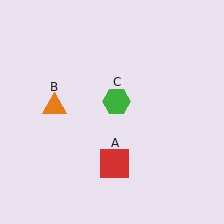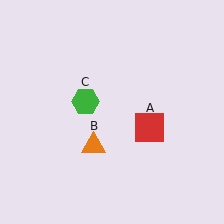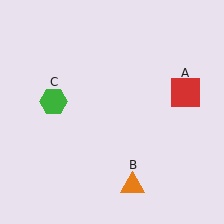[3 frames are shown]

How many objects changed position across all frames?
3 objects changed position: red square (object A), orange triangle (object B), green hexagon (object C).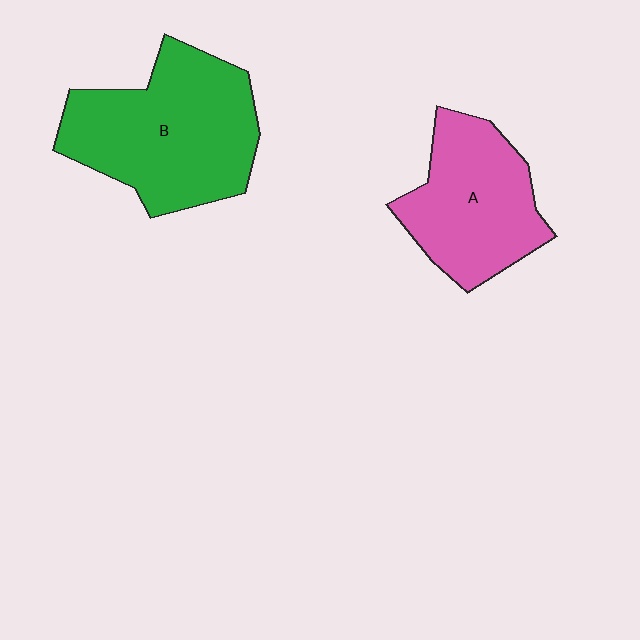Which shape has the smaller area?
Shape A (pink).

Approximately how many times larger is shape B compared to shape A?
Approximately 1.3 times.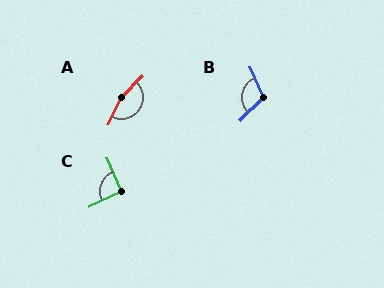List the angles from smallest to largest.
C (91°), B (112°), A (162°).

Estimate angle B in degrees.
Approximately 112 degrees.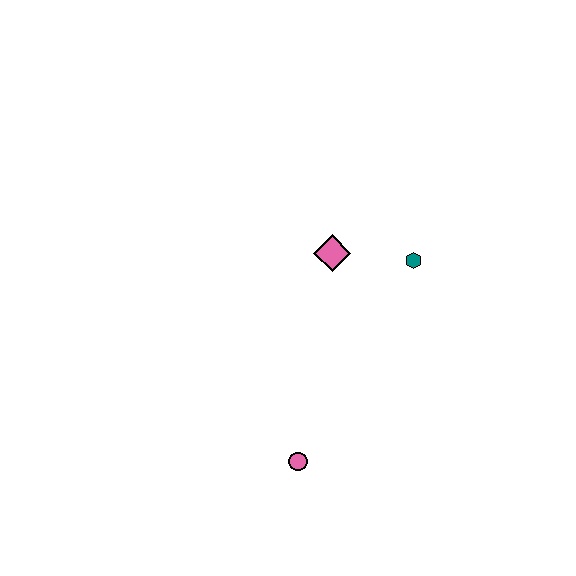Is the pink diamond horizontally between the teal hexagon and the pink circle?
Yes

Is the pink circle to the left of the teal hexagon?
Yes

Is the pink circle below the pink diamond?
Yes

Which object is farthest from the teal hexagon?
The pink circle is farthest from the teal hexagon.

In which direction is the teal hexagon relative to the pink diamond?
The teal hexagon is to the right of the pink diamond.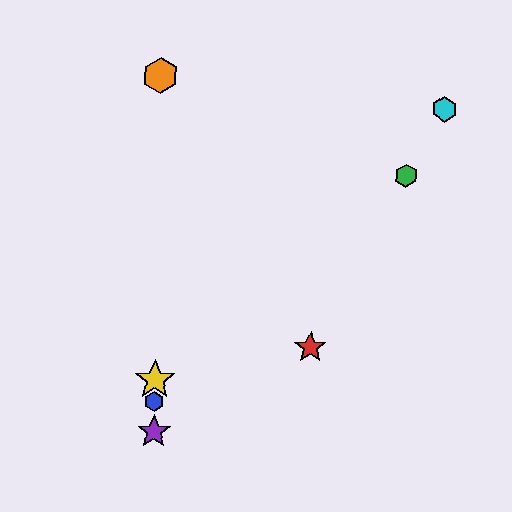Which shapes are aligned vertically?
The blue hexagon, the yellow star, the purple star, the orange hexagon are aligned vertically.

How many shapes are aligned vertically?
4 shapes (the blue hexagon, the yellow star, the purple star, the orange hexagon) are aligned vertically.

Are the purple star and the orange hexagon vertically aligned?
Yes, both are at x≈154.